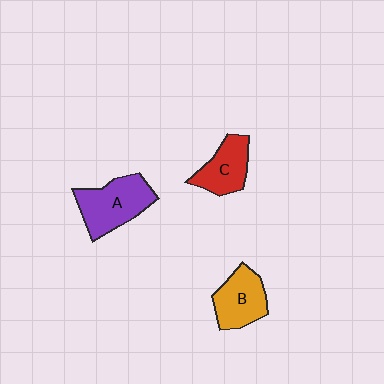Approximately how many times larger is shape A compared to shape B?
Approximately 1.3 times.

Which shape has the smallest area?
Shape C (red).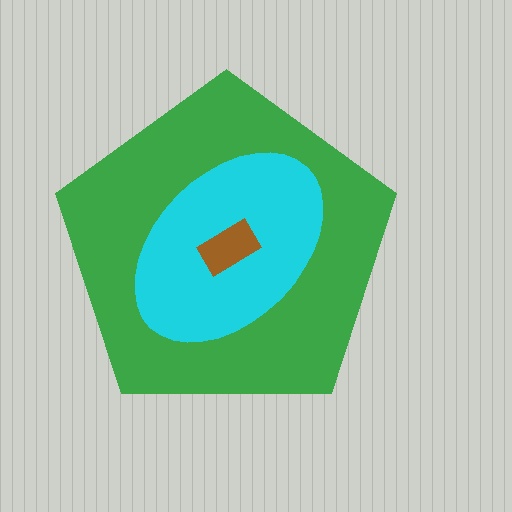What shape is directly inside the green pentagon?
The cyan ellipse.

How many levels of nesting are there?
3.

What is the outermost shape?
The green pentagon.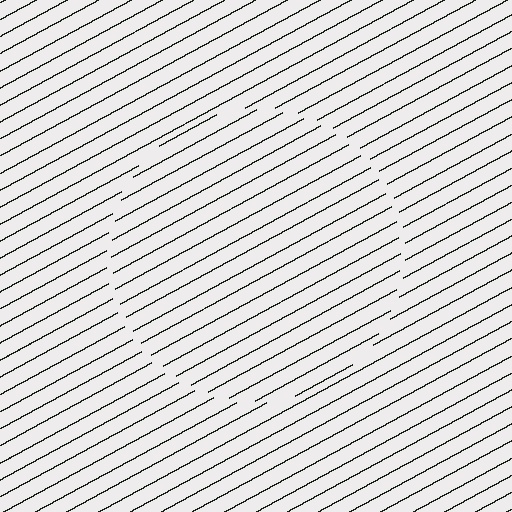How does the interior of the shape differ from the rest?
The interior of the shape contains the same grating, shifted by half a period — the contour is defined by the phase discontinuity where line-ends from the inner and outer gratings abut.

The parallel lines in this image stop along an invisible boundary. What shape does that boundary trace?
An illusory circle. The interior of the shape contains the same grating, shifted by half a period — the contour is defined by the phase discontinuity where line-ends from the inner and outer gratings abut.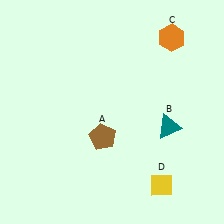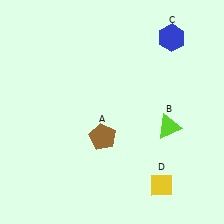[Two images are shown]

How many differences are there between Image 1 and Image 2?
There are 2 differences between the two images.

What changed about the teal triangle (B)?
In Image 1, B is teal. In Image 2, it changed to lime.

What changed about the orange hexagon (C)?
In Image 1, C is orange. In Image 2, it changed to blue.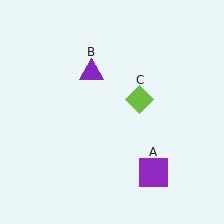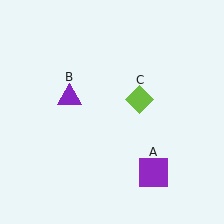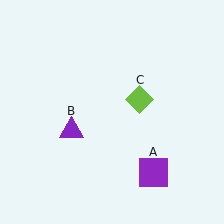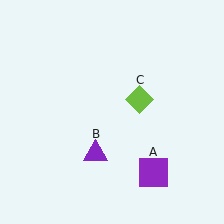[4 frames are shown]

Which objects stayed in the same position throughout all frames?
Purple square (object A) and lime diamond (object C) remained stationary.